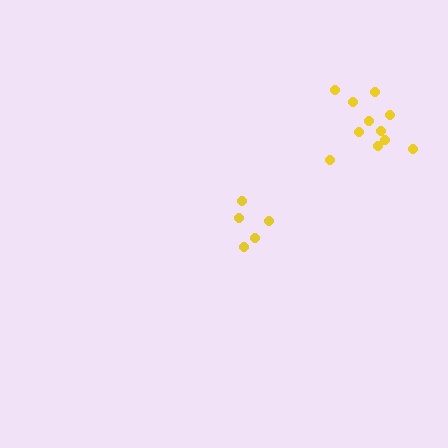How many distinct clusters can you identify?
There are 2 distinct clusters.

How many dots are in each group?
Group 1: 11 dots, Group 2: 5 dots (16 total).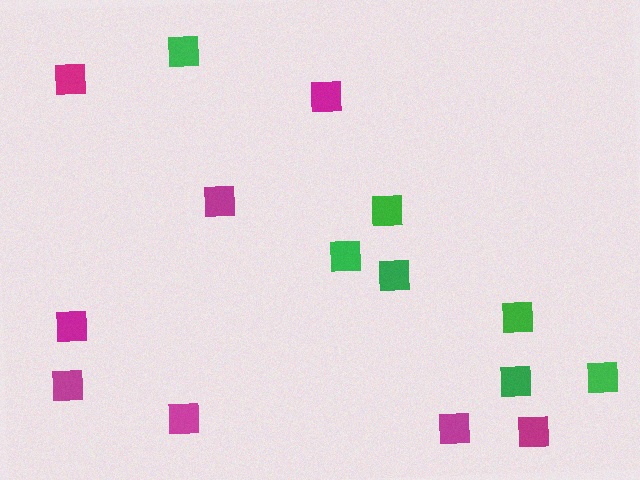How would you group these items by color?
There are 2 groups: one group of magenta squares (8) and one group of green squares (7).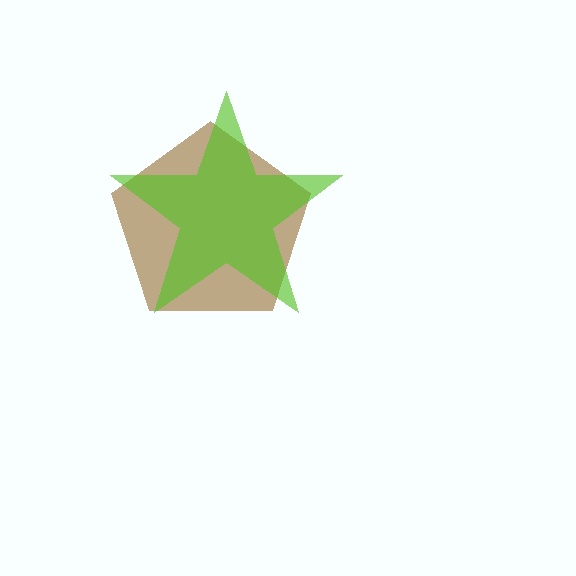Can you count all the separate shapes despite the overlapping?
Yes, there are 2 separate shapes.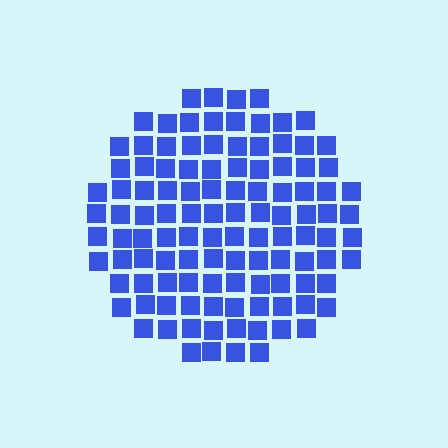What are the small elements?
The small elements are squares.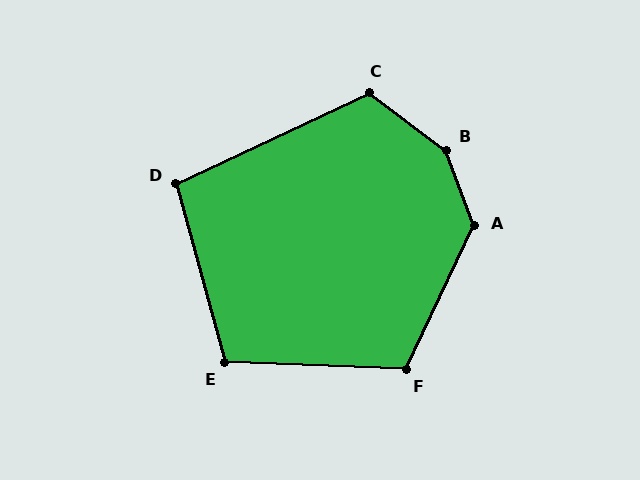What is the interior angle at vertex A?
Approximately 134 degrees (obtuse).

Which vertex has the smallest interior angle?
D, at approximately 100 degrees.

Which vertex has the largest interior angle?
B, at approximately 147 degrees.